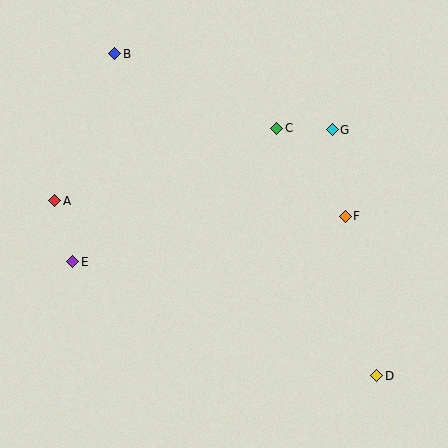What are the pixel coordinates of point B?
Point B is at (115, 54).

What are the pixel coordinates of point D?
Point D is at (377, 376).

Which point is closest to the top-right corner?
Point G is closest to the top-right corner.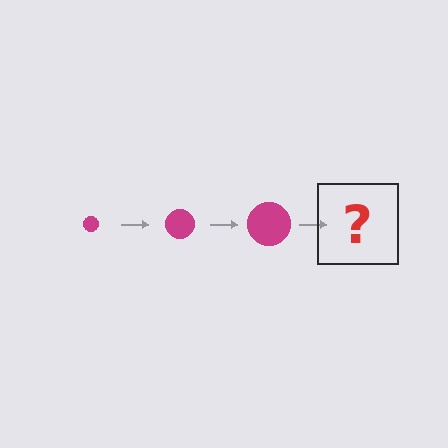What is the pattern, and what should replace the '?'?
The pattern is that the circle gets progressively larger each step. The '?' should be a magenta circle, larger than the previous one.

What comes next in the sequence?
The next element should be a magenta circle, larger than the previous one.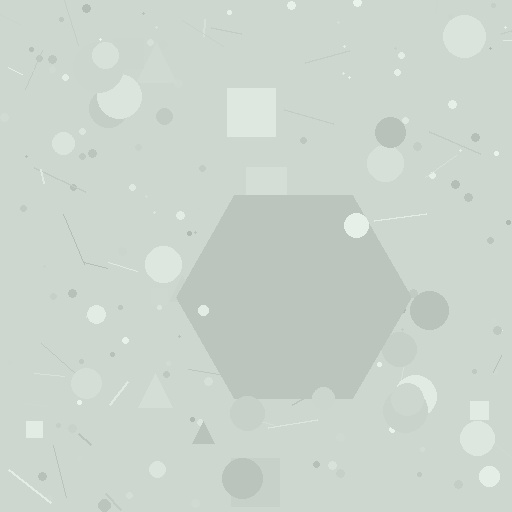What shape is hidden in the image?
A hexagon is hidden in the image.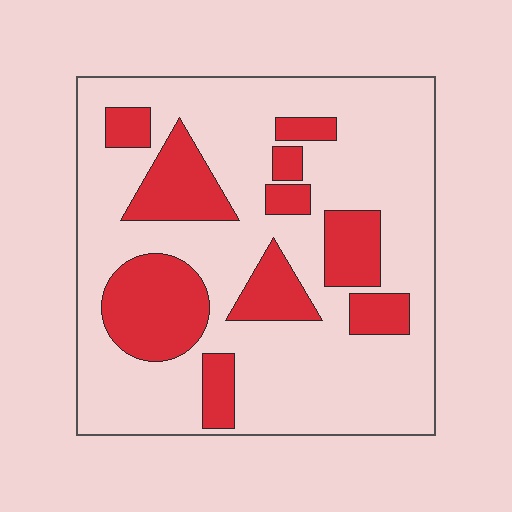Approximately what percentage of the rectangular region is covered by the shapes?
Approximately 25%.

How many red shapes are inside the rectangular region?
10.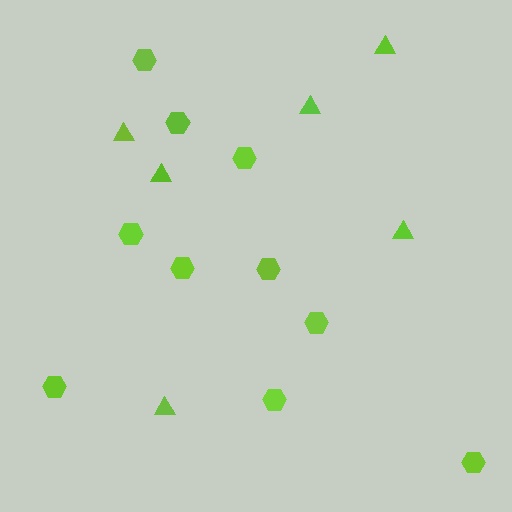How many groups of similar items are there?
There are 2 groups: one group of triangles (6) and one group of hexagons (10).